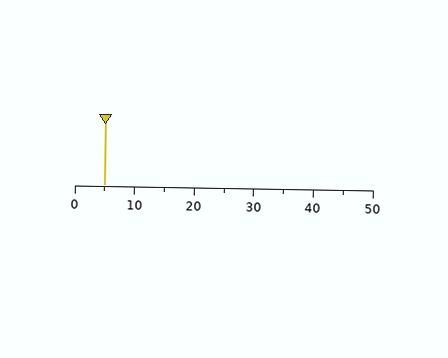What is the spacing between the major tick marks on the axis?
The major ticks are spaced 10 apart.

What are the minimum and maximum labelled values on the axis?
The axis runs from 0 to 50.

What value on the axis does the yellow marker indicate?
The marker indicates approximately 5.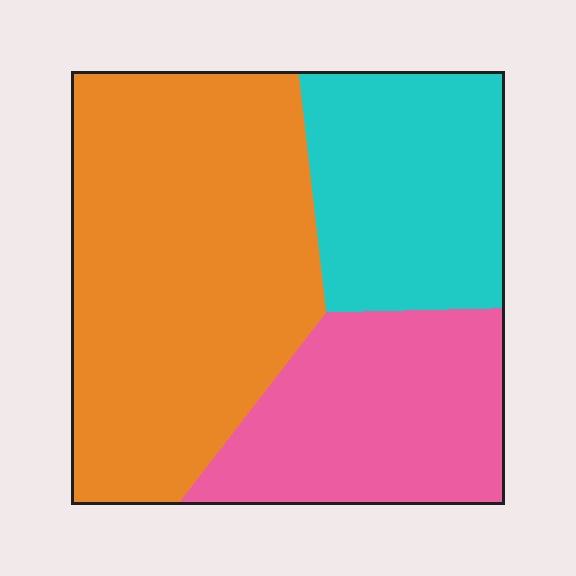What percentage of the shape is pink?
Pink takes up about one quarter (1/4) of the shape.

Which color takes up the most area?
Orange, at roughly 50%.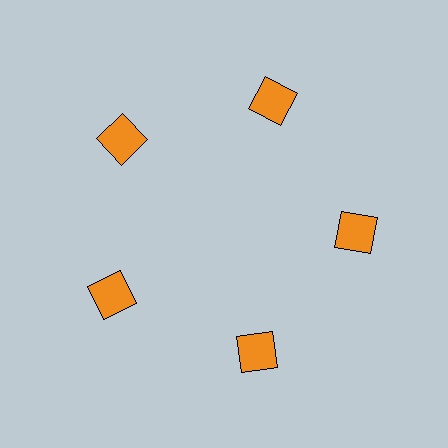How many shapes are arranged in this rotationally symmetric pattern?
There are 5 shapes, arranged in 5 groups of 1.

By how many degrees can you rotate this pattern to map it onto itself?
The pattern maps onto itself every 72 degrees of rotation.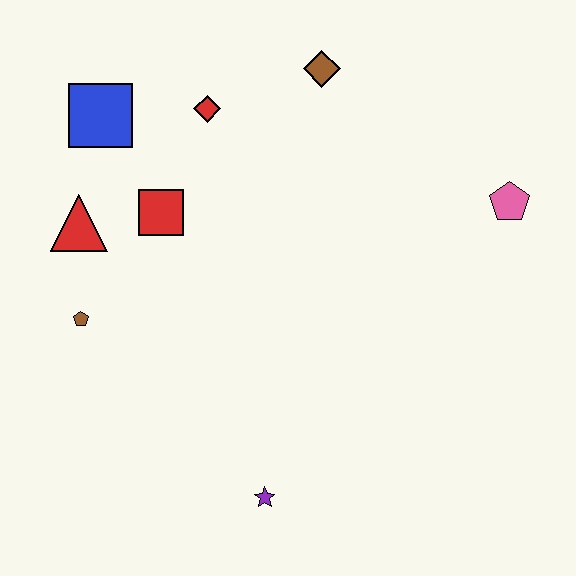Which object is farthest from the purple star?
The brown diamond is farthest from the purple star.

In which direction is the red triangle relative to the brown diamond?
The red triangle is to the left of the brown diamond.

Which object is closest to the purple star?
The brown pentagon is closest to the purple star.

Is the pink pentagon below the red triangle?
No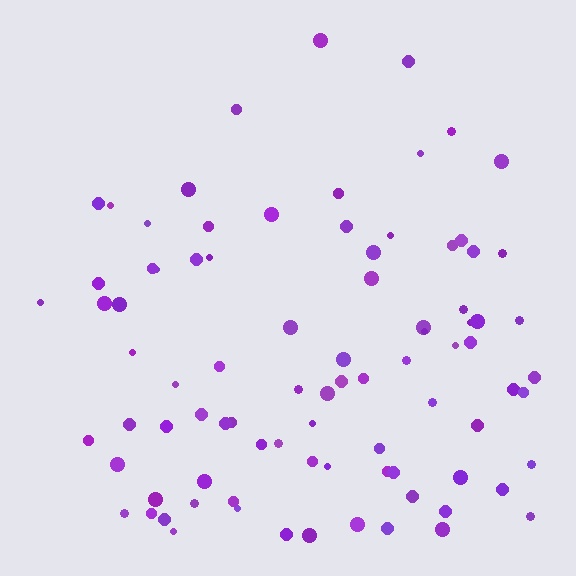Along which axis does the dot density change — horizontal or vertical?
Vertical.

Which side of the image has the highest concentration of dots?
The bottom.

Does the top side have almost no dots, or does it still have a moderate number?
Still a moderate number, just noticeably fewer than the bottom.